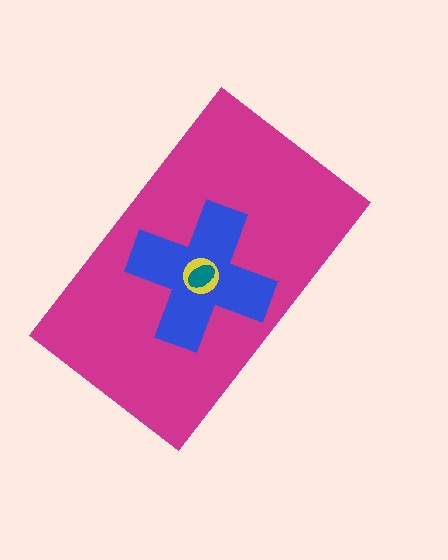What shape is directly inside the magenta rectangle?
The blue cross.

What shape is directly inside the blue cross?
The yellow circle.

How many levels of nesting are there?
4.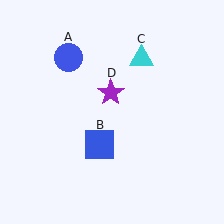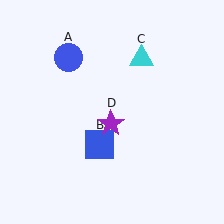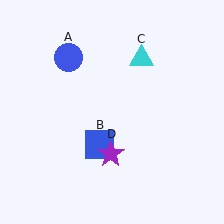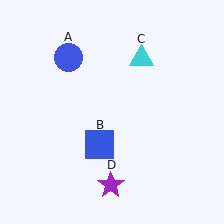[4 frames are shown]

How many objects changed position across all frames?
1 object changed position: purple star (object D).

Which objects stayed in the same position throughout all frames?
Blue circle (object A) and blue square (object B) and cyan triangle (object C) remained stationary.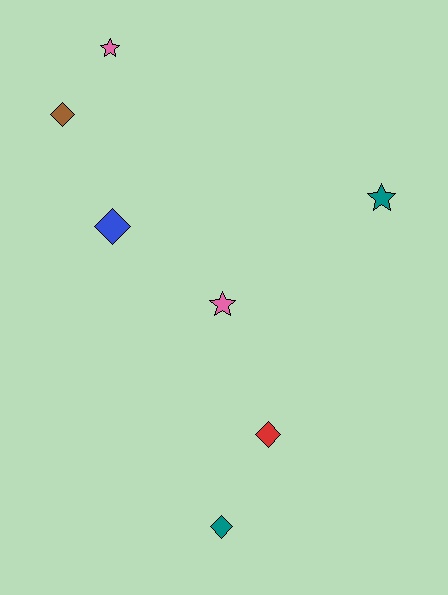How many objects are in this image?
There are 7 objects.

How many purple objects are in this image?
There are no purple objects.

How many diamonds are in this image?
There are 4 diamonds.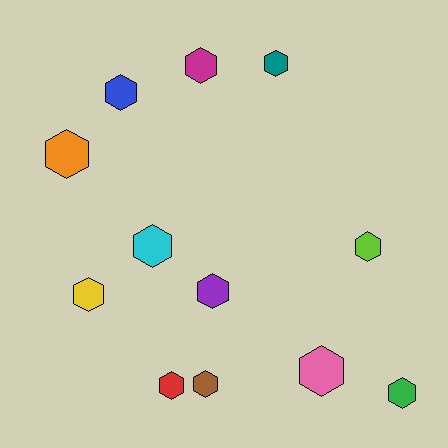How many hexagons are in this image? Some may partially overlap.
There are 12 hexagons.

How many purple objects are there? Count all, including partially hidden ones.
There is 1 purple object.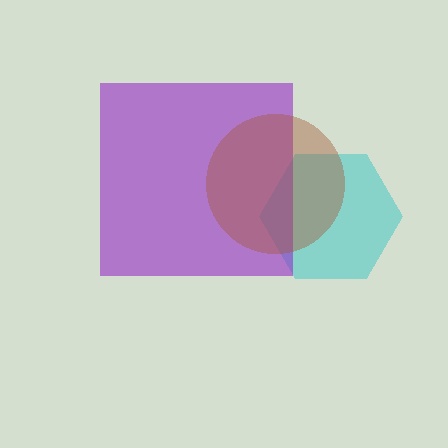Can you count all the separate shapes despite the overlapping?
Yes, there are 3 separate shapes.